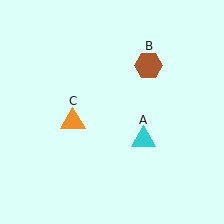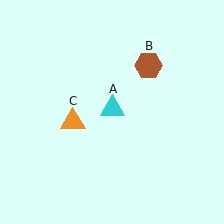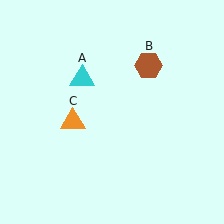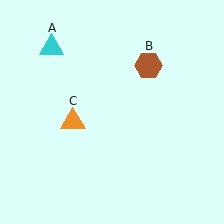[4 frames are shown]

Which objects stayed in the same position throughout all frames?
Brown hexagon (object B) and orange triangle (object C) remained stationary.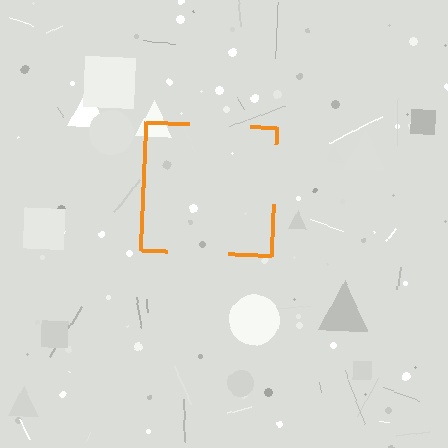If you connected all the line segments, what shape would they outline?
They would outline a square.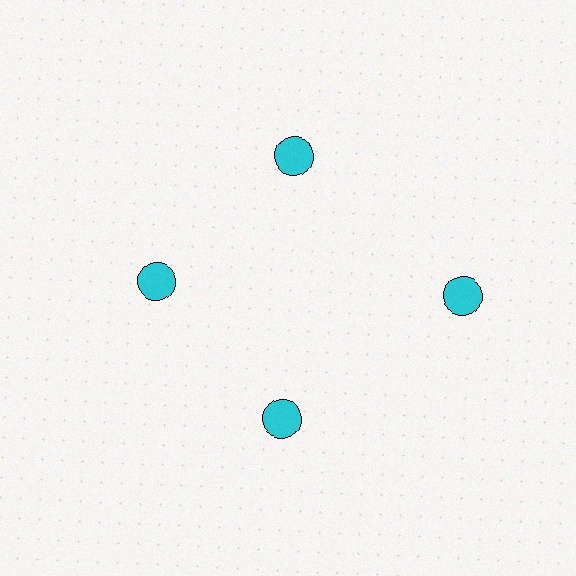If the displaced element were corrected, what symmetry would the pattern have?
It would have 4-fold rotational symmetry — the pattern would map onto itself every 90 degrees.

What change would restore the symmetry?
The symmetry would be restored by moving it inward, back onto the ring so that all 4 circles sit at equal angles and equal distance from the center.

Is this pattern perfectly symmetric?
No. The 4 cyan circles are arranged in a ring, but one element near the 3 o'clock position is pushed outward from the center, breaking the 4-fold rotational symmetry.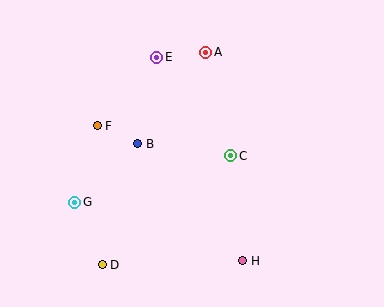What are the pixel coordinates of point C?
Point C is at (231, 156).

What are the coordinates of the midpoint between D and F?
The midpoint between D and F is at (100, 195).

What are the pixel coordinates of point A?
Point A is at (206, 52).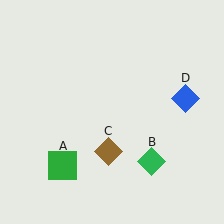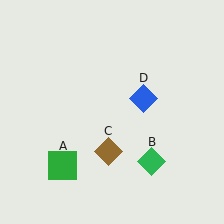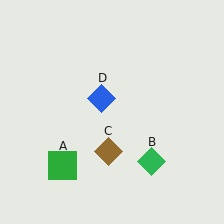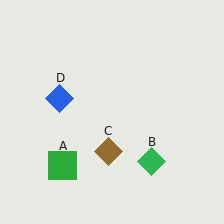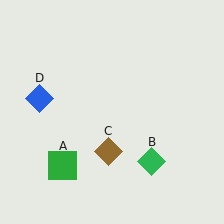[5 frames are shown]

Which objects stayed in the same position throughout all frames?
Green square (object A) and green diamond (object B) and brown diamond (object C) remained stationary.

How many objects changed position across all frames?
1 object changed position: blue diamond (object D).